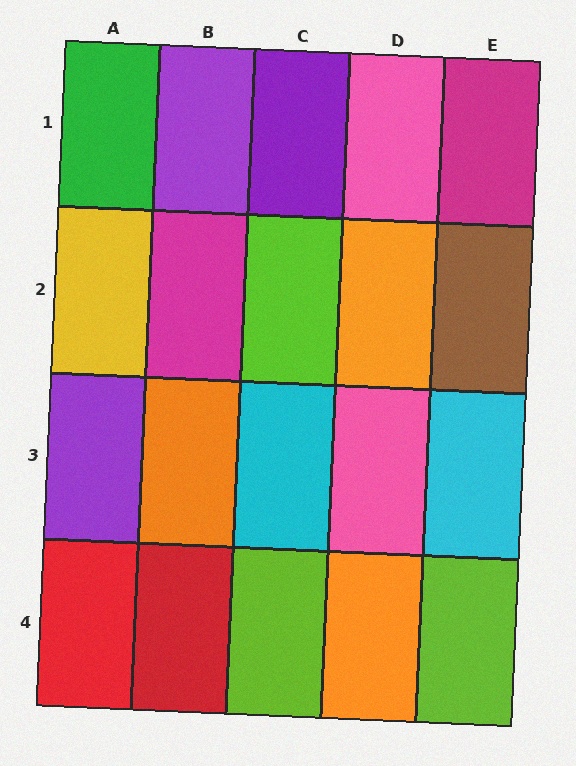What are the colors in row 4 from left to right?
Red, red, lime, orange, lime.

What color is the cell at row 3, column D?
Pink.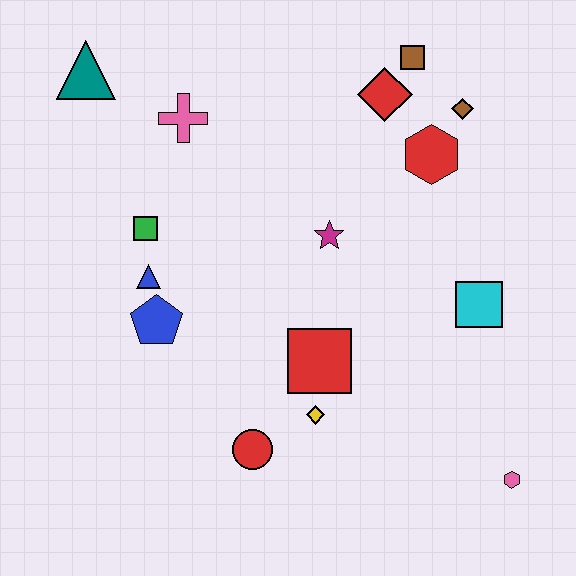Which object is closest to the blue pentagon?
The blue triangle is closest to the blue pentagon.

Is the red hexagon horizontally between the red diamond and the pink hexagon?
Yes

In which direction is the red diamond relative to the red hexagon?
The red diamond is above the red hexagon.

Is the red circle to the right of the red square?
No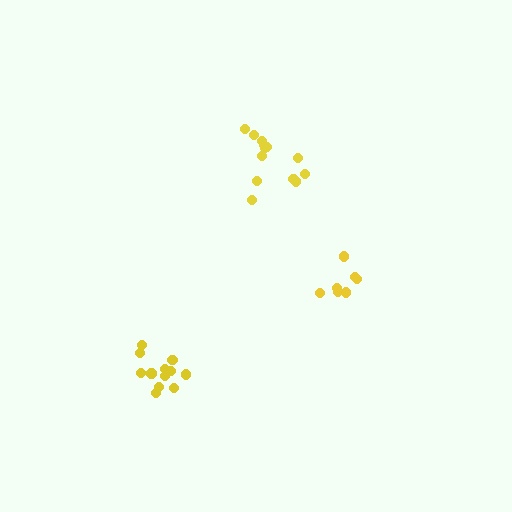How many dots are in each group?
Group 1: 12 dots, Group 2: 13 dots, Group 3: 7 dots (32 total).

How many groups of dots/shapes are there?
There are 3 groups.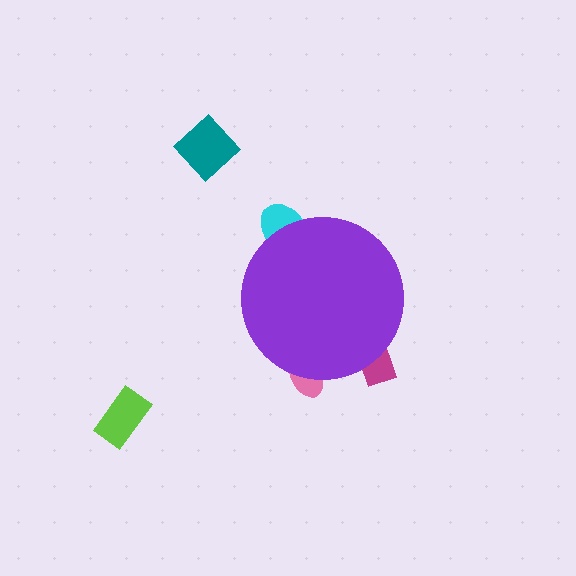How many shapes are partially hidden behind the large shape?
3 shapes are partially hidden.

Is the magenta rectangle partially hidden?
Yes, the magenta rectangle is partially hidden behind the purple circle.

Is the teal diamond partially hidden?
No, the teal diamond is fully visible.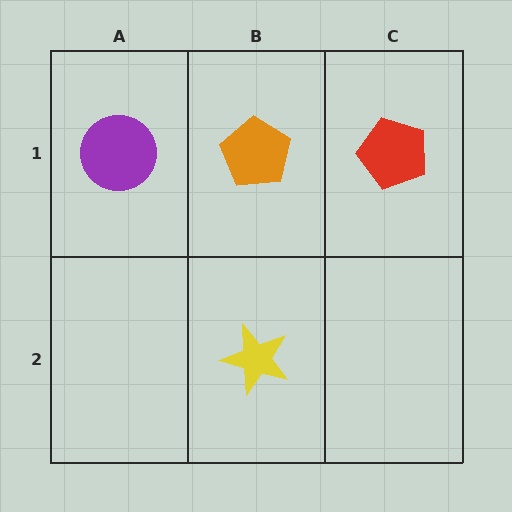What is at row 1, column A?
A purple circle.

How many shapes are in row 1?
3 shapes.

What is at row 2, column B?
A yellow star.